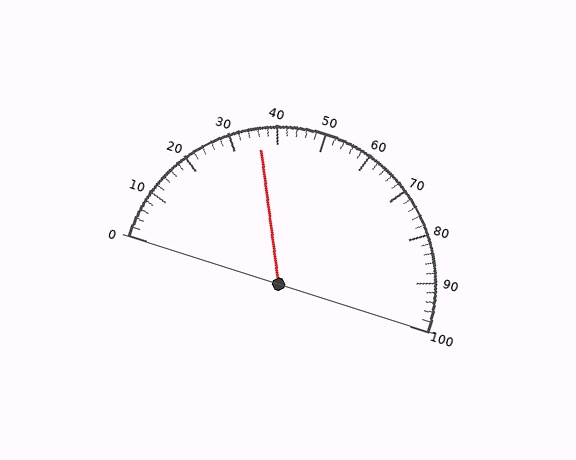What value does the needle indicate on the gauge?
The needle indicates approximately 36.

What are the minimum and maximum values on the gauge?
The gauge ranges from 0 to 100.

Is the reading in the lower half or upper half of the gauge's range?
The reading is in the lower half of the range (0 to 100).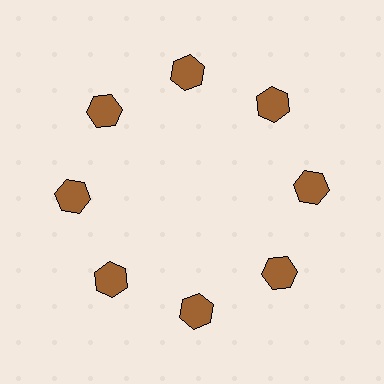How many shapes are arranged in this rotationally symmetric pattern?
There are 8 shapes, arranged in 8 groups of 1.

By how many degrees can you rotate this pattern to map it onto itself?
The pattern maps onto itself every 45 degrees of rotation.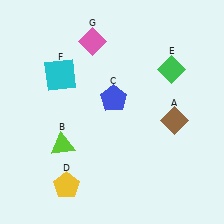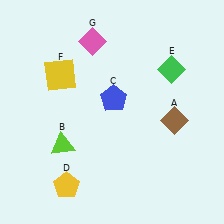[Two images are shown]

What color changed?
The square (F) changed from cyan in Image 1 to yellow in Image 2.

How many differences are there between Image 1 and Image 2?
There is 1 difference between the two images.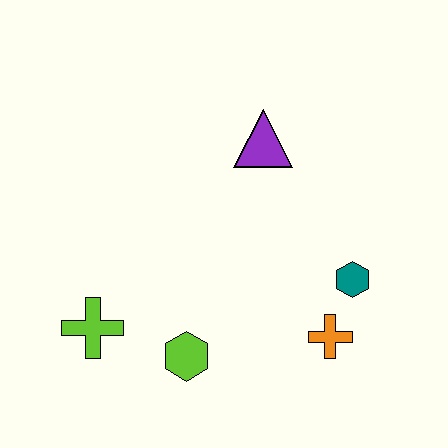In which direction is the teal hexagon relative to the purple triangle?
The teal hexagon is below the purple triangle.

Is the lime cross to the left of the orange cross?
Yes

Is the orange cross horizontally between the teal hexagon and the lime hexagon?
Yes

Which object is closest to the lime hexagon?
The lime cross is closest to the lime hexagon.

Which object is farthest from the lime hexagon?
The purple triangle is farthest from the lime hexagon.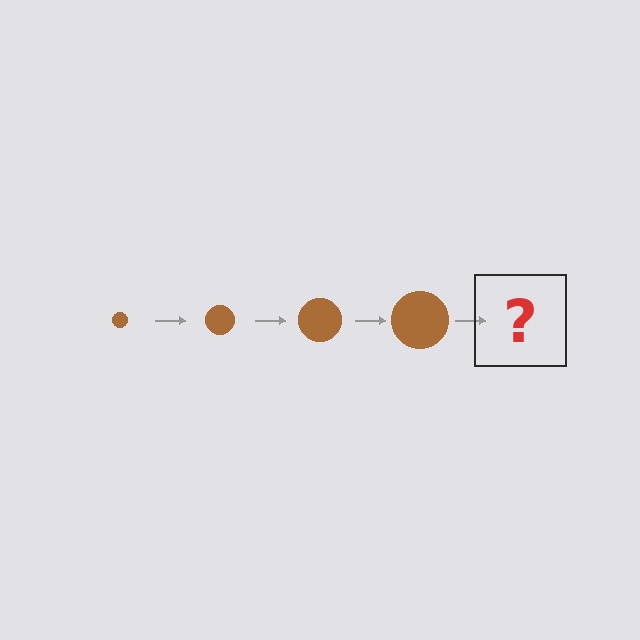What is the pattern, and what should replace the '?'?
The pattern is that the circle gets progressively larger each step. The '?' should be a brown circle, larger than the previous one.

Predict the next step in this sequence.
The next step is a brown circle, larger than the previous one.